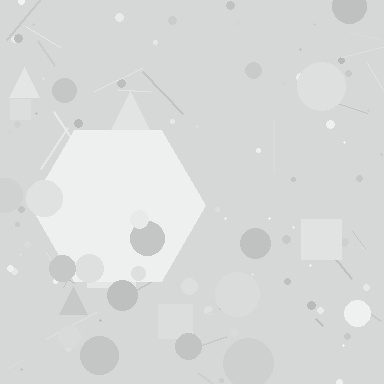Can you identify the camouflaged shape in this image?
The camouflaged shape is a hexagon.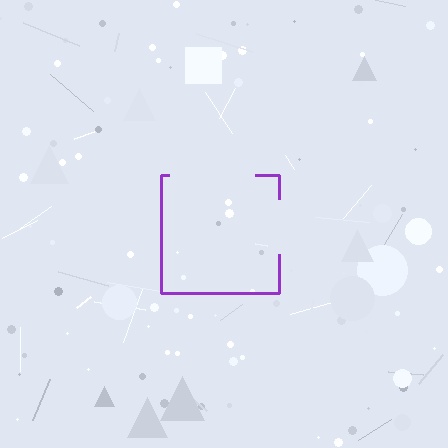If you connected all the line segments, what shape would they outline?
They would outline a square.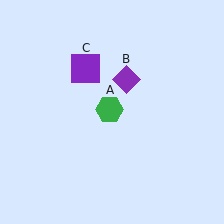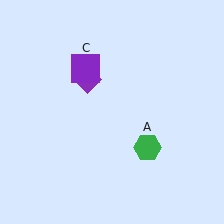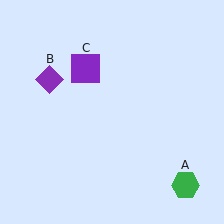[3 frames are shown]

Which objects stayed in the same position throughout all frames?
Purple square (object C) remained stationary.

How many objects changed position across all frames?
2 objects changed position: green hexagon (object A), purple diamond (object B).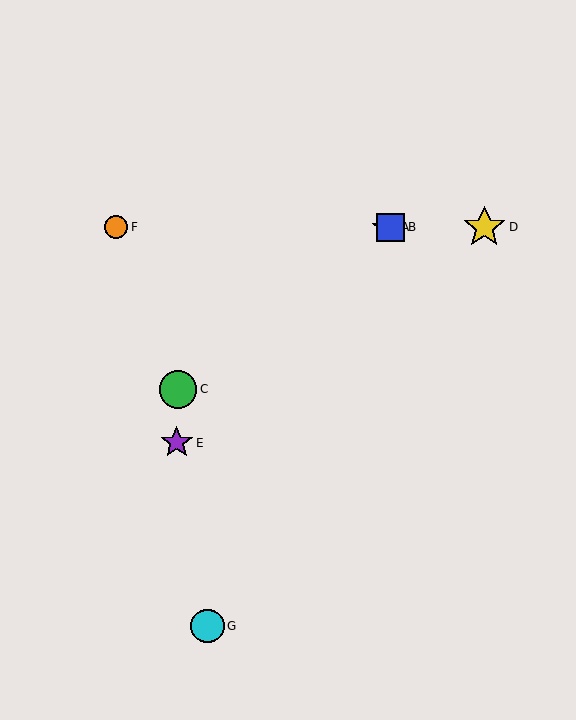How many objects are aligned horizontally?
4 objects (A, B, D, F) are aligned horizontally.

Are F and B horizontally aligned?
Yes, both are at y≈227.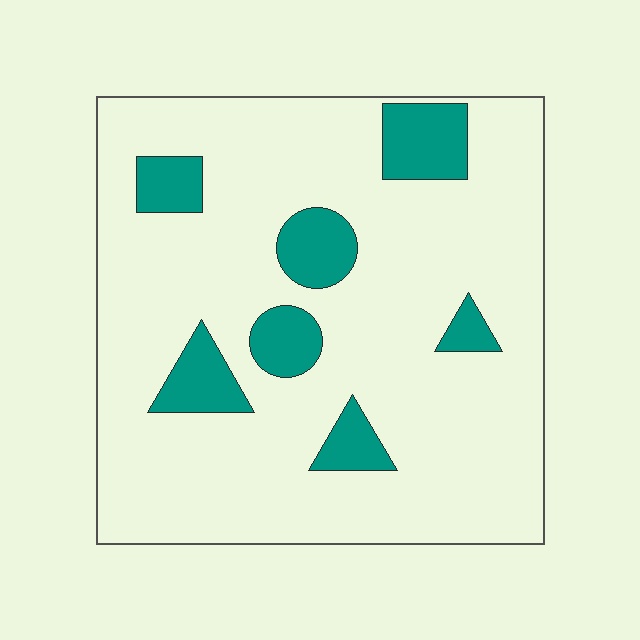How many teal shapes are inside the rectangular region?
7.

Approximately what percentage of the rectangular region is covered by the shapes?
Approximately 15%.